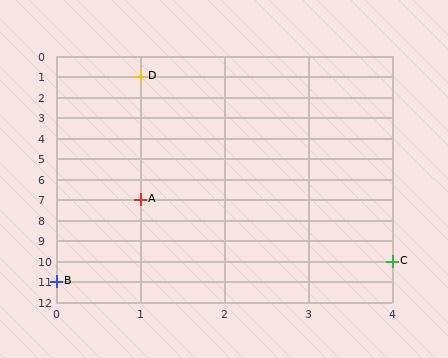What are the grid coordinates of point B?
Point B is at grid coordinates (0, 11).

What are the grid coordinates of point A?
Point A is at grid coordinates (1, 7).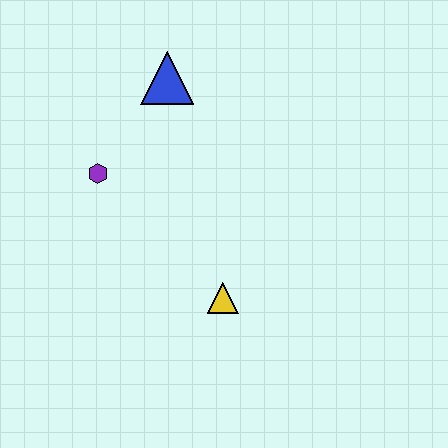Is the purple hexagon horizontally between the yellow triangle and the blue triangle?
No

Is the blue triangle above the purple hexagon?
Yes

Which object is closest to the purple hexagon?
The blue triangle is closest to the purple hexagon.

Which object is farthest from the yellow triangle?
The blue triangle is farthest from the yellow triangle.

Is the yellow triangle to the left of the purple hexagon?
No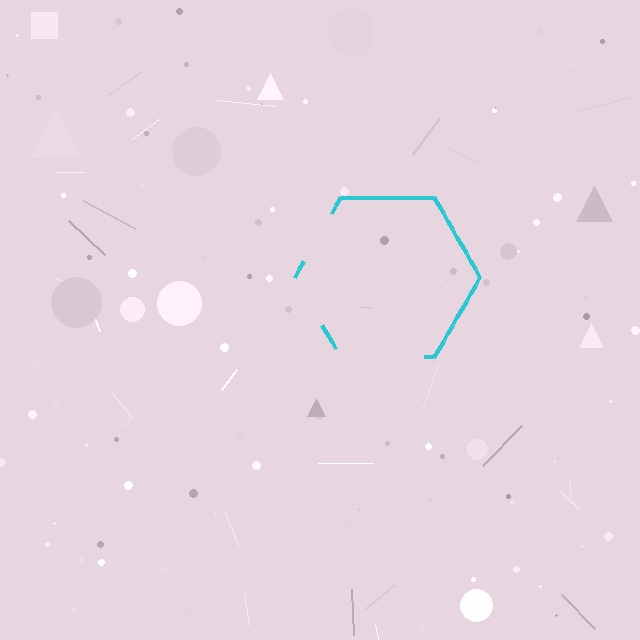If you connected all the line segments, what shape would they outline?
They would outline a hexagon.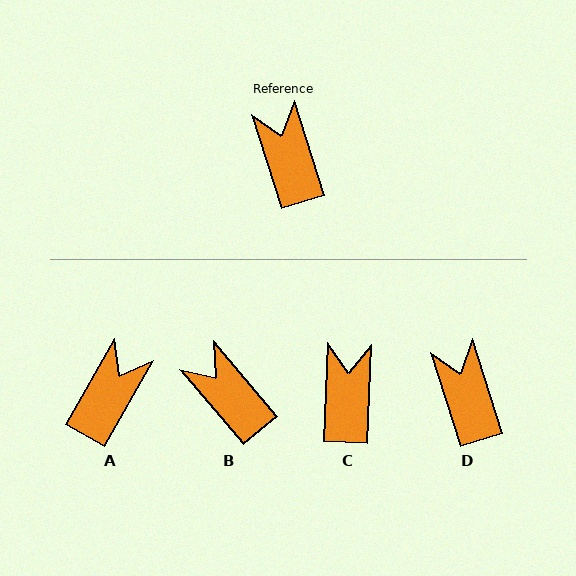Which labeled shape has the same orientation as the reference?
D.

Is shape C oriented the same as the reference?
No, it is off by about 20 degrees.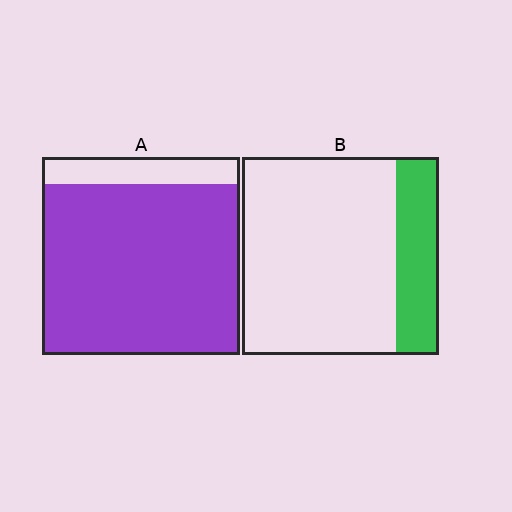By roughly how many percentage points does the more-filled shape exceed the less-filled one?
By roughly 65 percentage points (A over B).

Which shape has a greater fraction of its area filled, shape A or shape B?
Shape A.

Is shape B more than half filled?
No.